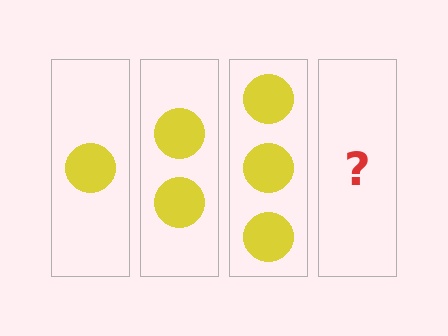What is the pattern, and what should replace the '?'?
The pattern is that each step adds one more circle. The '?' should be 4 circles.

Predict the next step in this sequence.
The next step is 4 circles.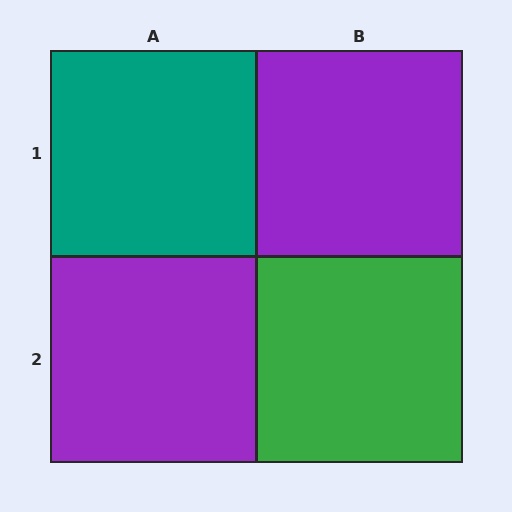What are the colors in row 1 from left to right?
Teal, purple.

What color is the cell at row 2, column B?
Green.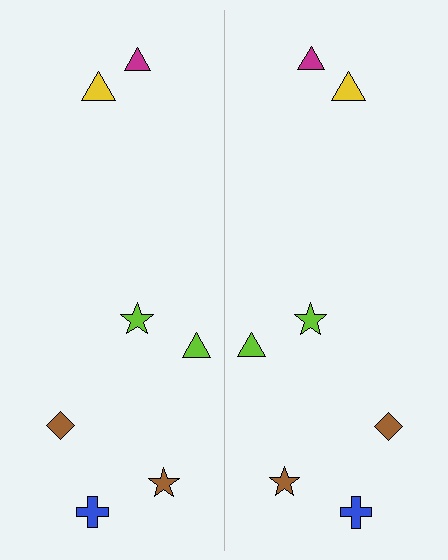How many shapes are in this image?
There are 14 shapes in this image.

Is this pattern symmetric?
Yes, this pattern has bilateral (reflection) symmetry.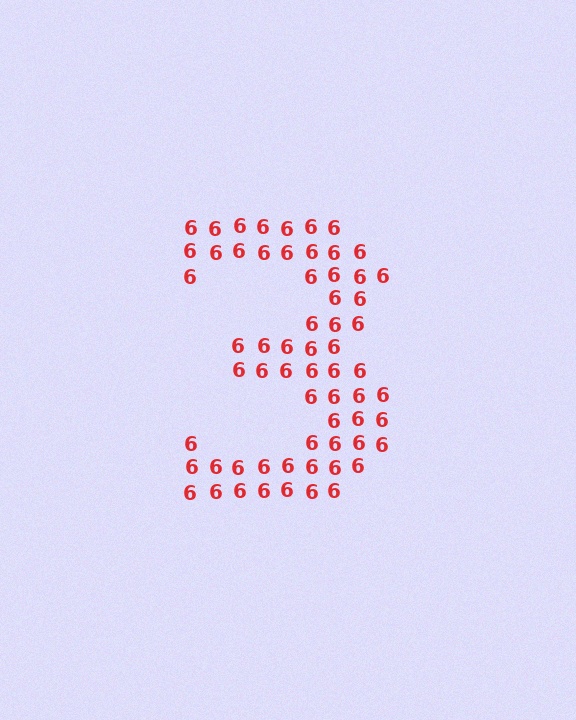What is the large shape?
The large shape is the digit 3.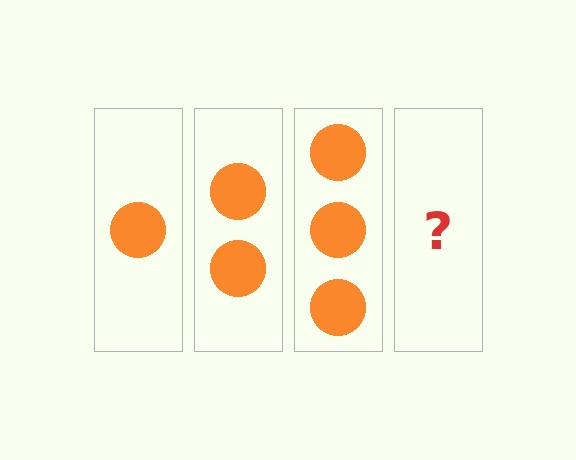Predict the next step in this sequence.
The next step is 4 circles.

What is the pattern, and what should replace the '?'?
The pattern is that each step adds one more circle. The '?' should be 4 circles.